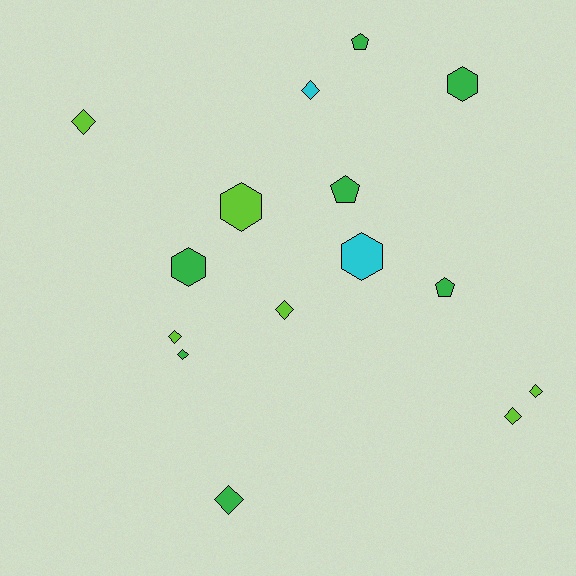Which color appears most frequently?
Green, with 7 objects.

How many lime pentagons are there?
There are no lime pentagons.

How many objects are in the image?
There are 15 objects.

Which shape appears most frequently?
Diamond, with 8 objects.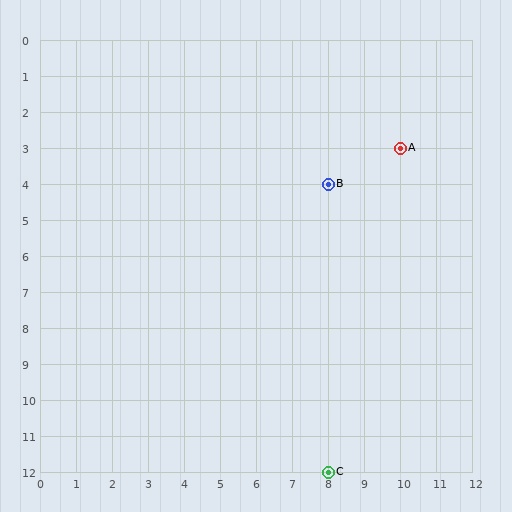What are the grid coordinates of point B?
Point B is at grid coordinates (8, 4).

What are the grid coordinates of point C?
Point C is at grid coordinates (8, 12).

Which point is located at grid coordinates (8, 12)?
Point C is at (8, 12).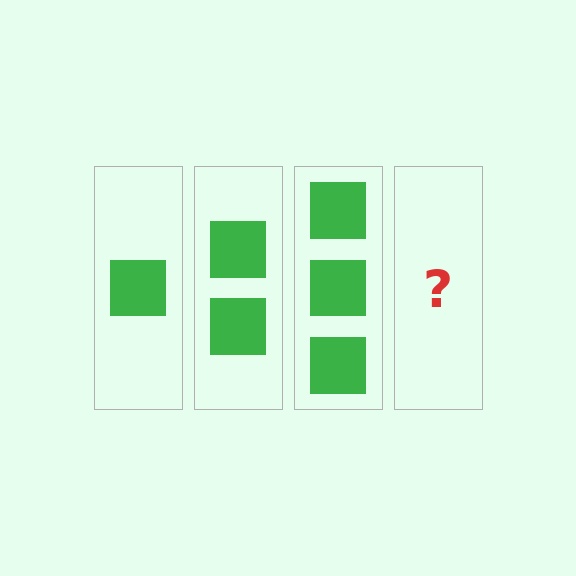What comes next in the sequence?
The next element should be 4 squares.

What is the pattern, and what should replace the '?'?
The pattern is that each step adds one more square. The '?' should be 4 squares.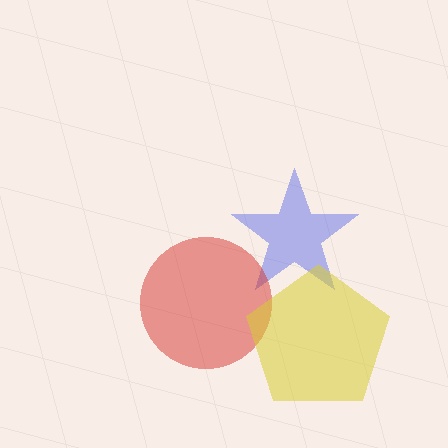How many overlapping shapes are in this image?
There are 3 overlapping shapes in the image.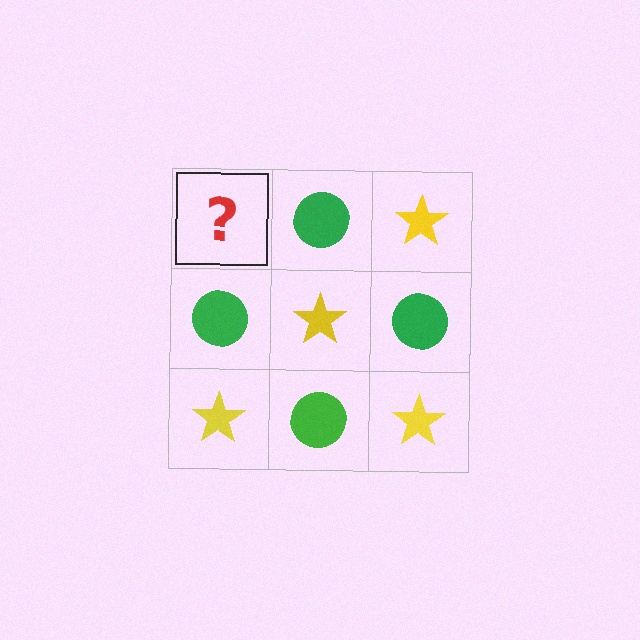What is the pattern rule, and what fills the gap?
The rule is that it alternates yellow star and green circle in a checkerboard pattern. The gap should be filled with a yellow star.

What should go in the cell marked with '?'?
The missing cell should contain a yellow star.